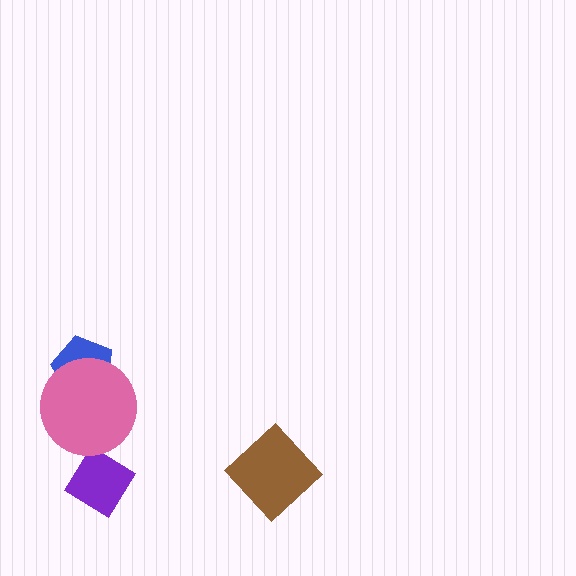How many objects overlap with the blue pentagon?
1 object overlaps with the blue pentagon.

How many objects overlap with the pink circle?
2 objects overlap with the pink circle.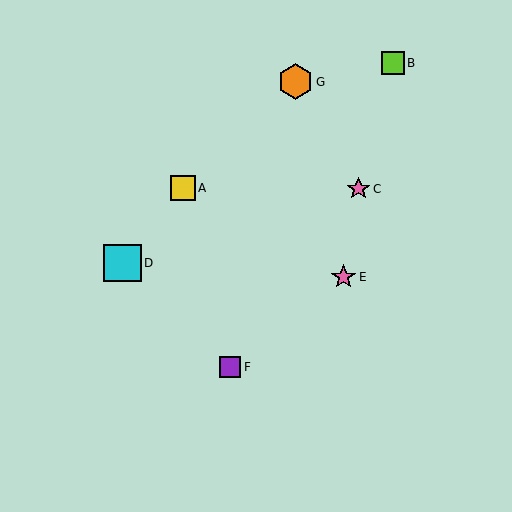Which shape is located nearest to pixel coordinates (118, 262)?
The cyan square (labeled D) at (122, 263) is nearest to that location.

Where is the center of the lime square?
The center of the lime square is at (393, 63).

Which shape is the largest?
The cyan square (labeled D) is the largest.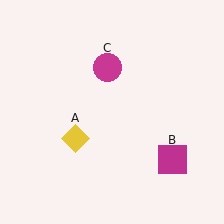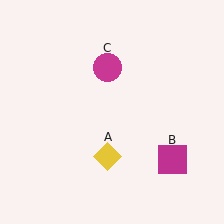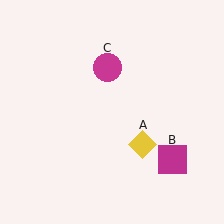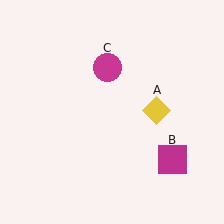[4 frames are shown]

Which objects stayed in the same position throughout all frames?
Magenta square (object B) and magenta circle (object C) remained stationary.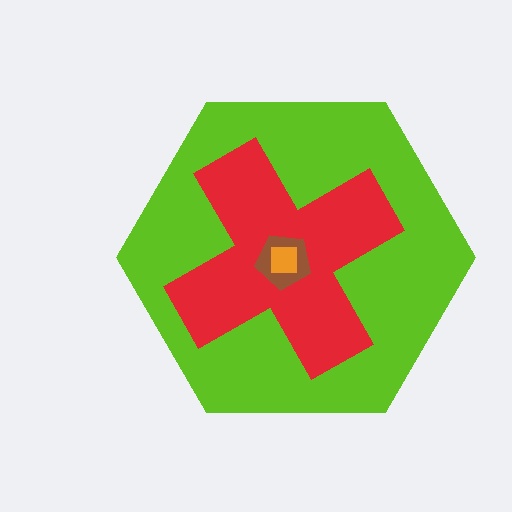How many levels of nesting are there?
4.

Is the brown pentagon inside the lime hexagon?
Yes.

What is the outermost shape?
The lime hexagon.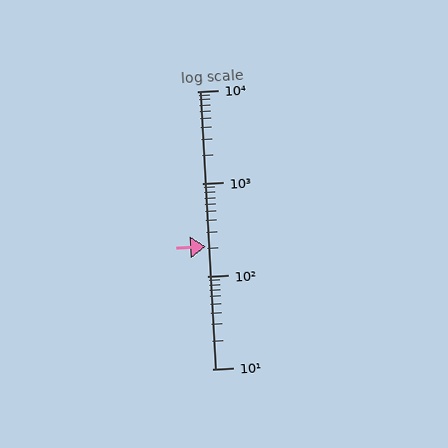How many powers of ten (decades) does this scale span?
The scale spans 3 decades, from 10 to 10000.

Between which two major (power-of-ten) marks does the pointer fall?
The pointer is between 100 and 1000.